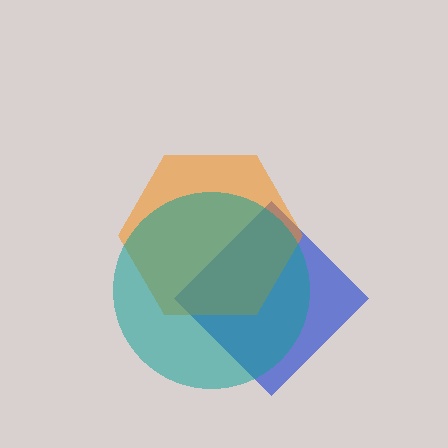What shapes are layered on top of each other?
The layered shapes are: a blue diamond, an orange hexagon, a teal circle.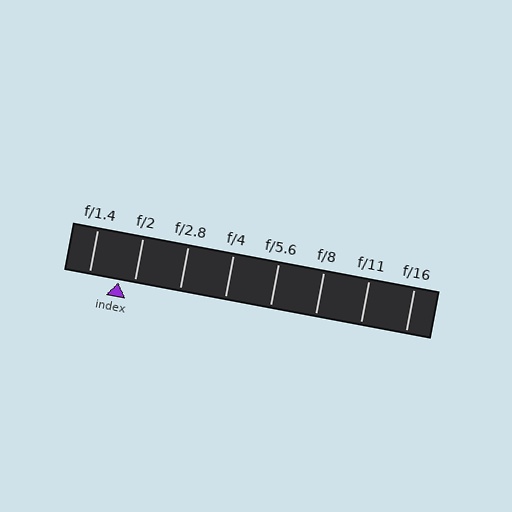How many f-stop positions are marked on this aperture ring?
There are 8 f-stop positions marked.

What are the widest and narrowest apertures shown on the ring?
The widest aperture shown is f/1.4 and the narrowest is f/16.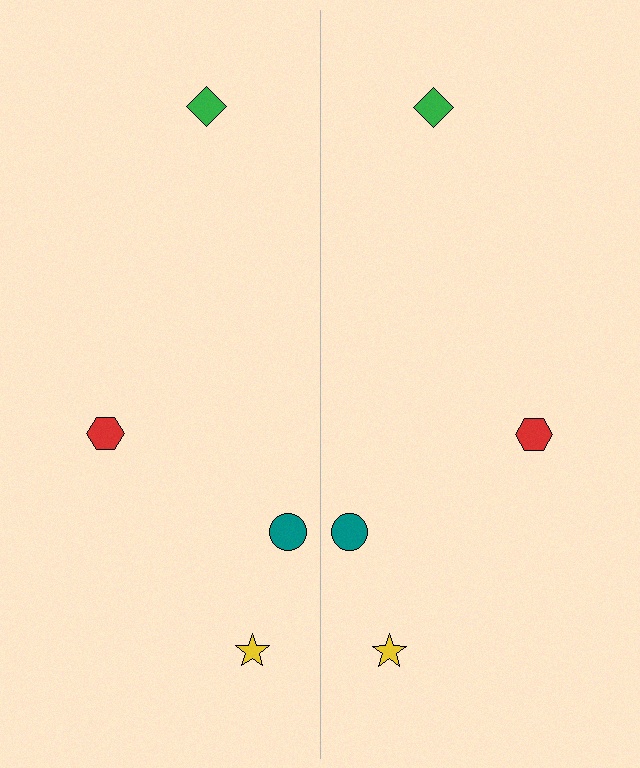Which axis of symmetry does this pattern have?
The pattern has a vertical axis of symmetry running through the center of the image.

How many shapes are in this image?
There are 8 shapes in this image.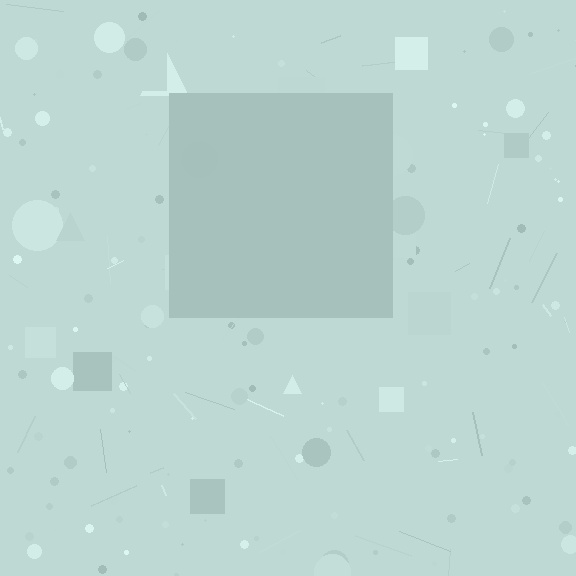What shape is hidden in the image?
A square is hidden in the image.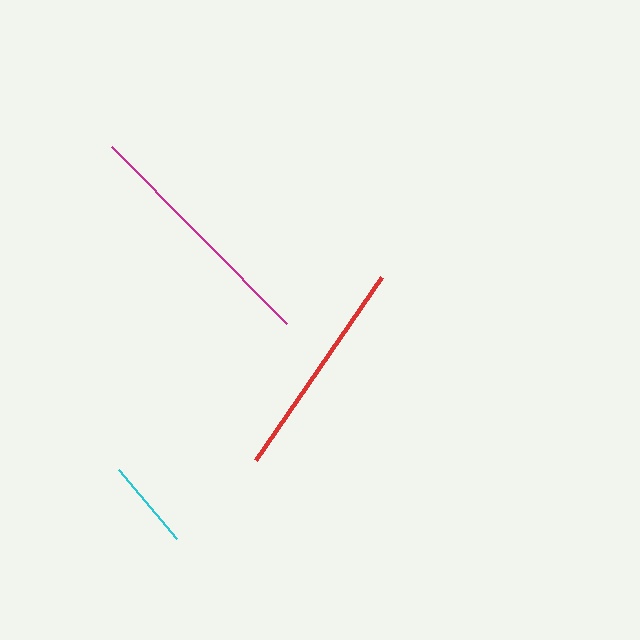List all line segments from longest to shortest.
From longest to shortest: magenta, red, cyan.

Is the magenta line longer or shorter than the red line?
The magenta line is longer than the red line.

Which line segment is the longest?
The magenta line is the longest at approximately 249 pixels.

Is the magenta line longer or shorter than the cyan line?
The magenta line is longer than the cyan line.